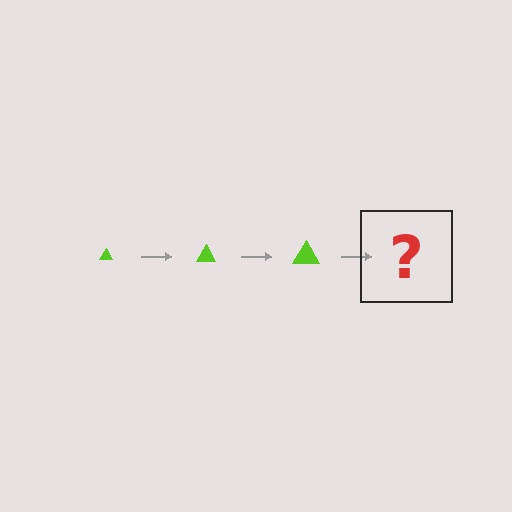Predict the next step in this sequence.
The next step is a lime triangle, larger than the previous one.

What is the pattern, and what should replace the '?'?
The pattern is that the triangle gets progressively larger each step. The '?' should be a lime triangle, larger than the previous one.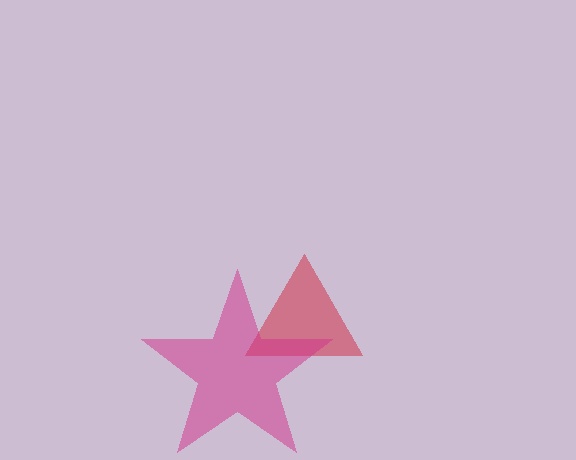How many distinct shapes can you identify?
There are 2 distinct shapes: a red triangle, a magenta star.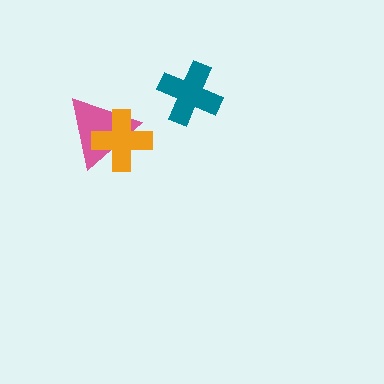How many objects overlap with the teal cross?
0 objects overlap with the teal cross.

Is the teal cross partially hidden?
No, no other shape covers it.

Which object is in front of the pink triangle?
The orange cross is in front of the pink triangle.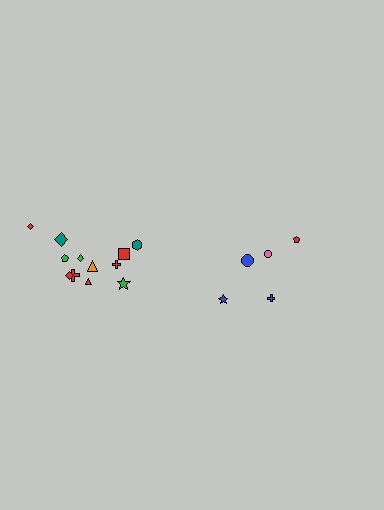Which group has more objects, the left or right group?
The left group.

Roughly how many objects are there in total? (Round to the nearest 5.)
Roughly 15 objects in total.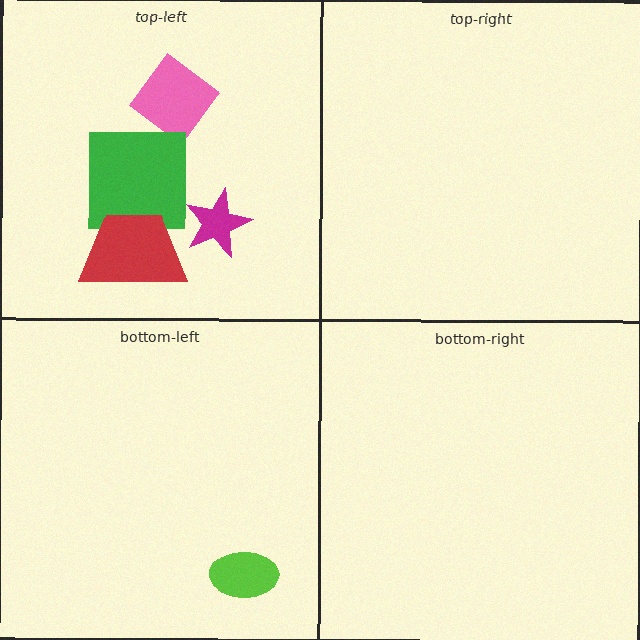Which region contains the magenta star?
The top-left region.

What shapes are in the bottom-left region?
The lime ellipse.